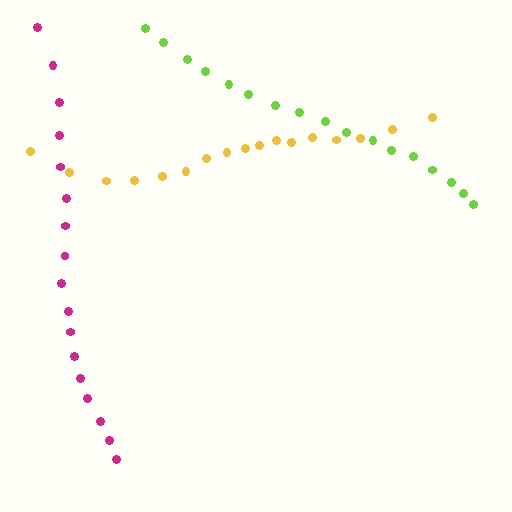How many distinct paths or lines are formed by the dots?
There are 3 distinct paths.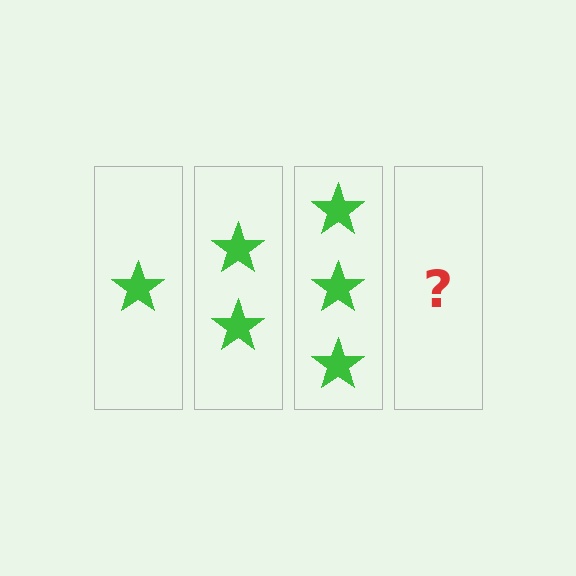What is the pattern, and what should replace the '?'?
The pattern is that each step adds one more star. The '?' should be 4 stars.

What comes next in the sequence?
The next element should be 4 stars.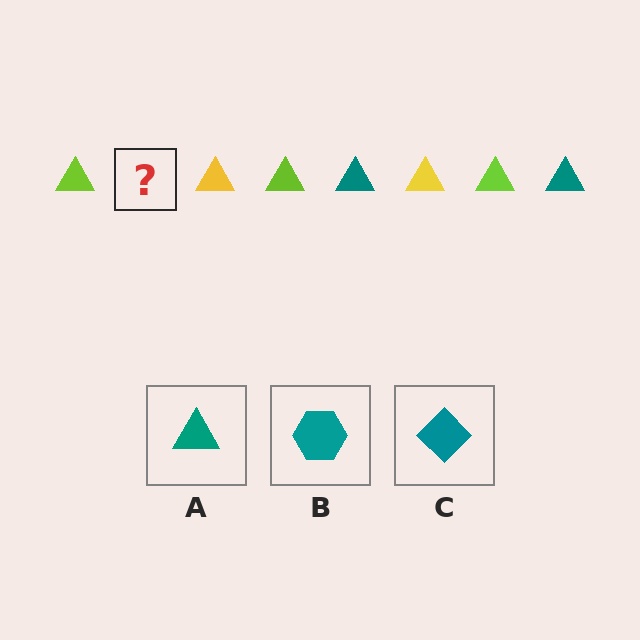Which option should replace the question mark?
Option A.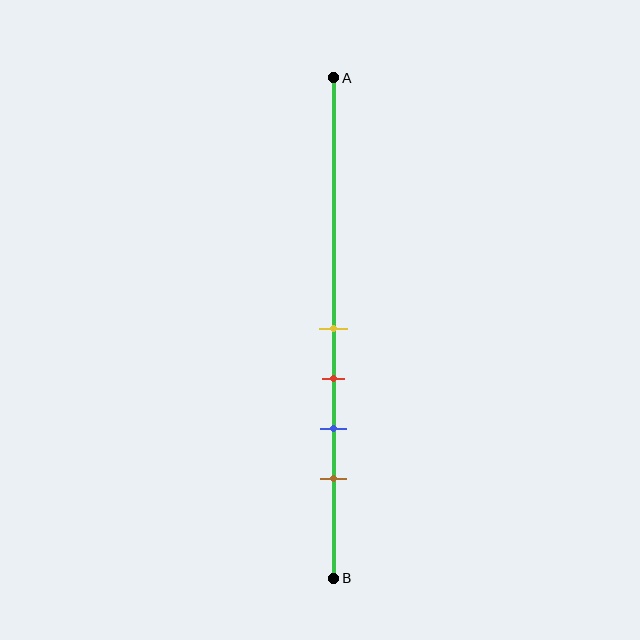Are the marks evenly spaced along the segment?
Yes, the marks are approximately evenly spaced.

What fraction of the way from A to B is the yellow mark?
The yellow mark is approximately 50% (0.5) of the way from A to B.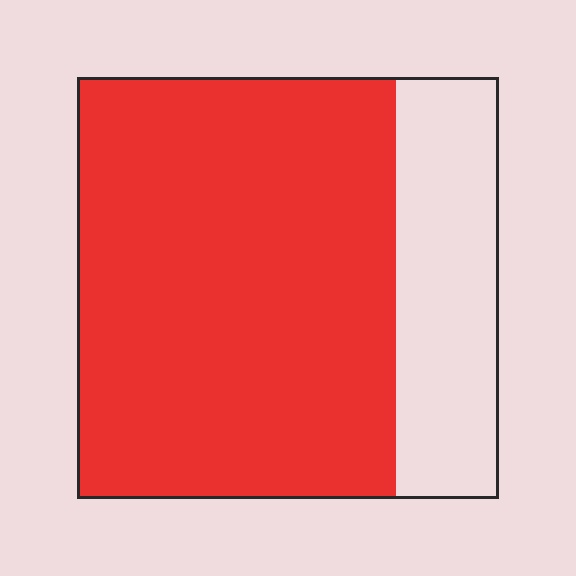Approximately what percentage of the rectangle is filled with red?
Approximately 75%.